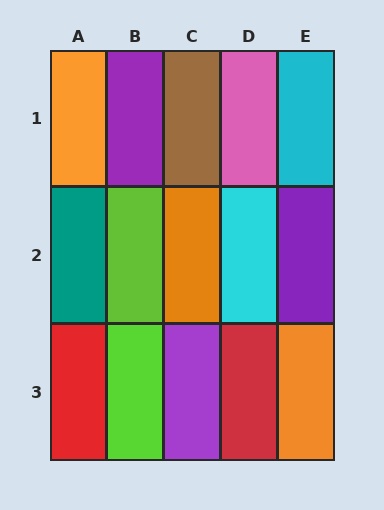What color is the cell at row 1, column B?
Purple.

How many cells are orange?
3 cells are orange.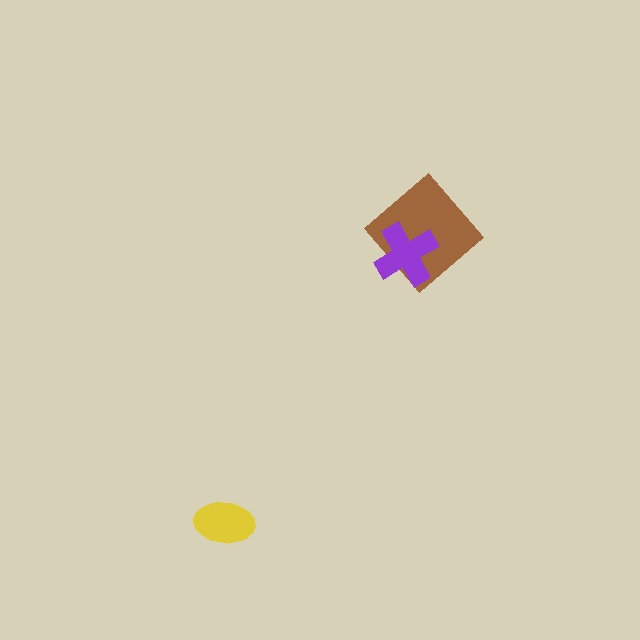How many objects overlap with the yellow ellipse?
0 objects overlap with the yellow ellipse.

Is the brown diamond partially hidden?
Yes, it is partially covered by another shape.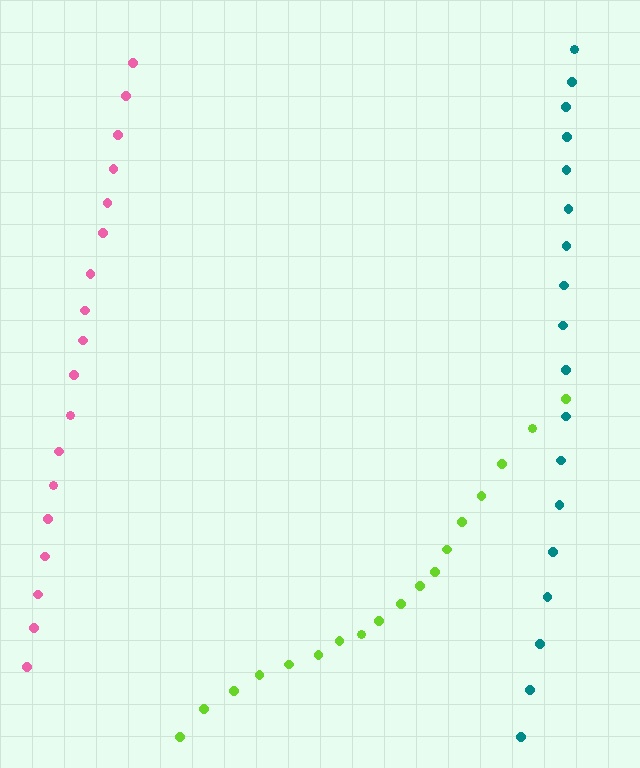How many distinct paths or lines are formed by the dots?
There are 3 distinct paths.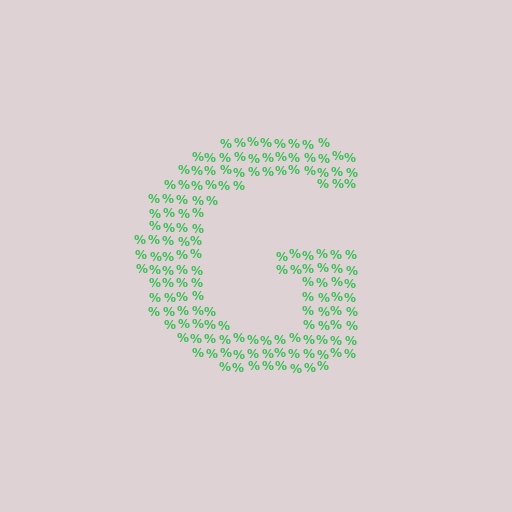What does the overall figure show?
The overall figure shows the letter G.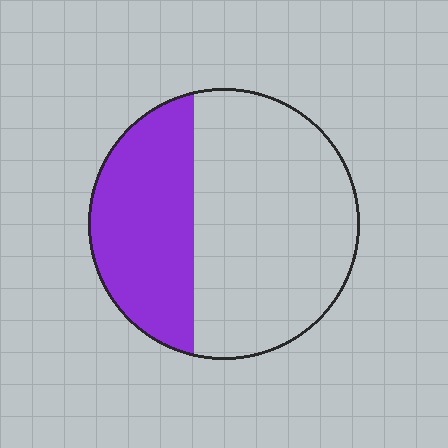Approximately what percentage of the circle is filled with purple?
Approximately 35%.